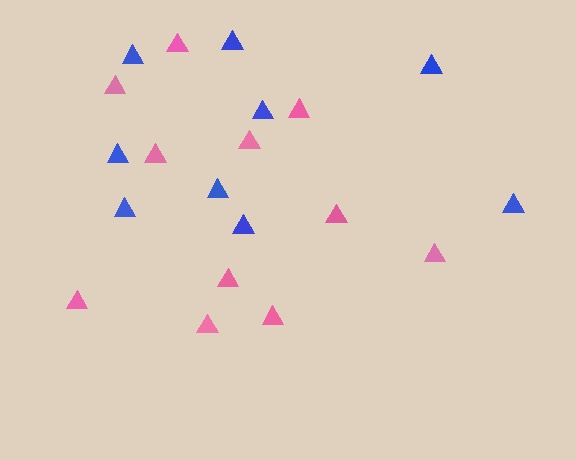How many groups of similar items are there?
There are 2 groups: one group of blue triangles (9) and one group of pink triangles (11).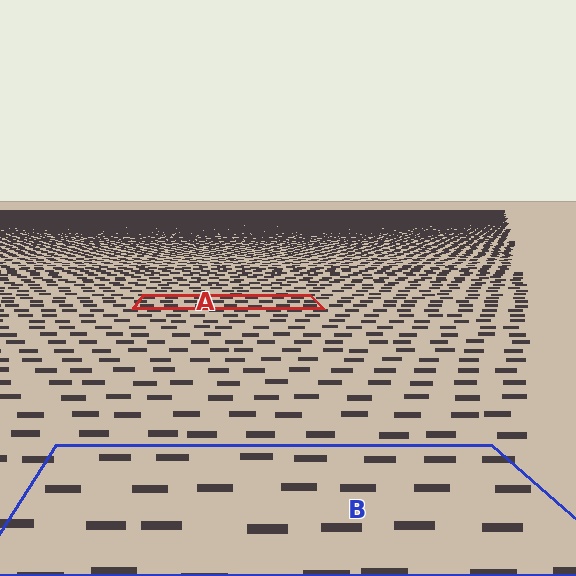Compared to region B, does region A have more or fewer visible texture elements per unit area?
Region A has more texture elements per unit area — they are packed more densely because it is farther away.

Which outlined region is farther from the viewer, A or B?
Region A is farther from the viewer — the texture elements inside it appear smaller and more densely packed.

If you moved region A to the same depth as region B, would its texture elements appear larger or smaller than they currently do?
They would appear larger. At a closer depth, the same texture elements are projected at a bigger on-screen size.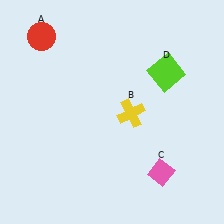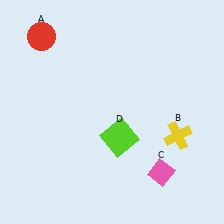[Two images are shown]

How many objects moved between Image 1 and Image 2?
2 objects moved between the two images.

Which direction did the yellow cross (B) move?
The yellow cross (B) moved right.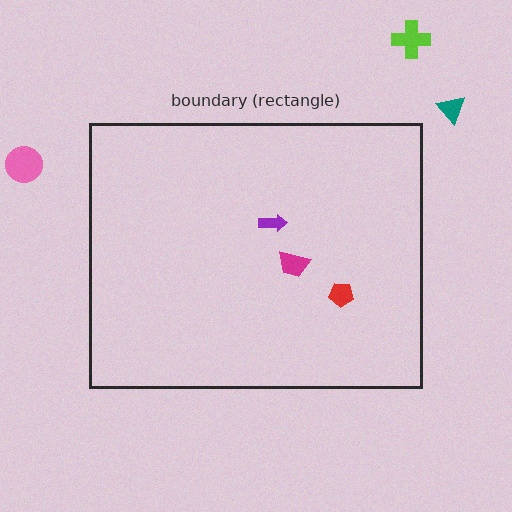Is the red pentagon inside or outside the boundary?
Inside.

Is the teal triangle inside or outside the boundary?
Outside.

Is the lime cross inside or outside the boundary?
Outside.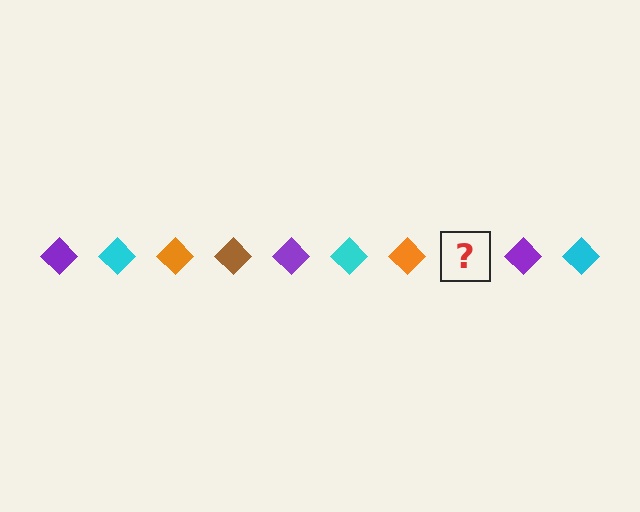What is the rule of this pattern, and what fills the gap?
The rule is that the pattern cycles through purple, cyan, orange, brown diamonds. The gap should be filled with a brown diamond.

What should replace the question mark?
The question mark should be replaced with a brown diamond.